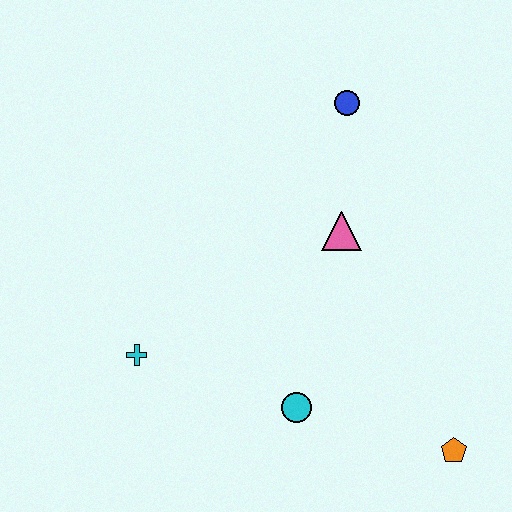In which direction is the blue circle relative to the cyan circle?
The blue circle is above the cyan circle.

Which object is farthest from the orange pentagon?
The blue circle is farthest from the orange pentagon.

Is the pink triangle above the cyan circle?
Yes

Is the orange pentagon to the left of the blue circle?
No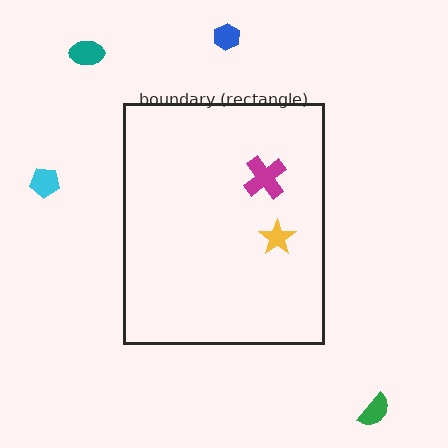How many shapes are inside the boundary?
2 inside, 4 outside.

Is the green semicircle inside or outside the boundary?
Outside.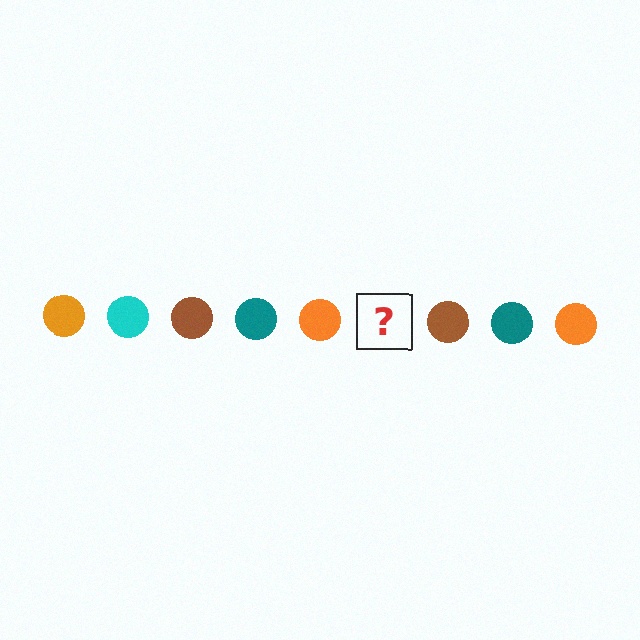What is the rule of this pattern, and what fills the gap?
The rule is that the pattern cycles through orange, cyan, brown, teal circles. The gap should be filled with a cyan circle.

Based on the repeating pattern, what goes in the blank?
The blank should be a cyan circle.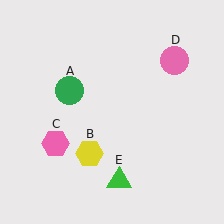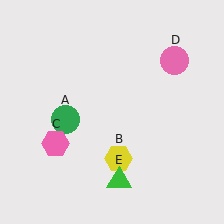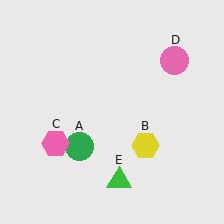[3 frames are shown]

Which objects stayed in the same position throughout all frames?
Pink hexagon (object C) and pink circle (object D) and green triangle (object E) remained stationary.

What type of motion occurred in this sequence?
The green circle (object A), yellow hexagon (object B) rotated counterclockwise around the center of the scene.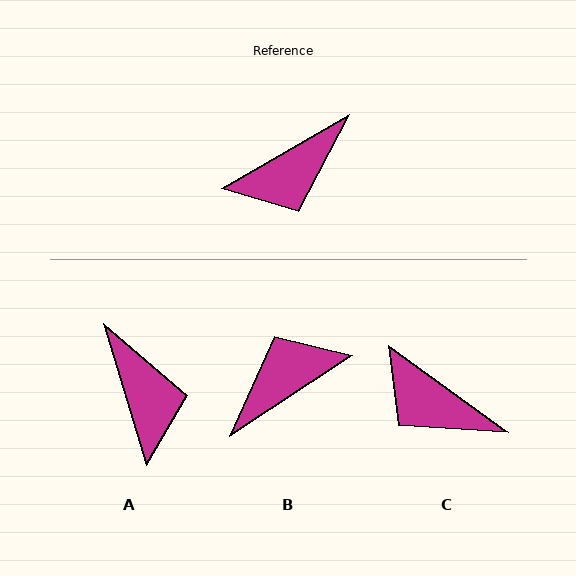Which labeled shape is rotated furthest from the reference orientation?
B, about 177 degrees away.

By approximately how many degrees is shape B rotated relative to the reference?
Approximately 177 degrees clockwise.